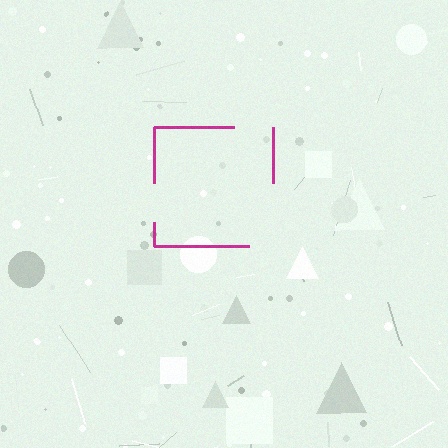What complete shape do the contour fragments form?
The contour fragments form a square.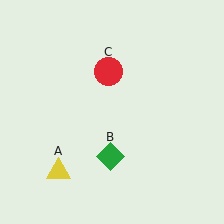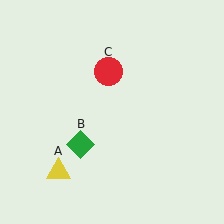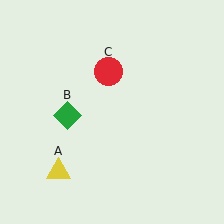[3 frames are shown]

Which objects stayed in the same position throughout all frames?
Yellow triangle (object A) and red circle (object C) remained stationary.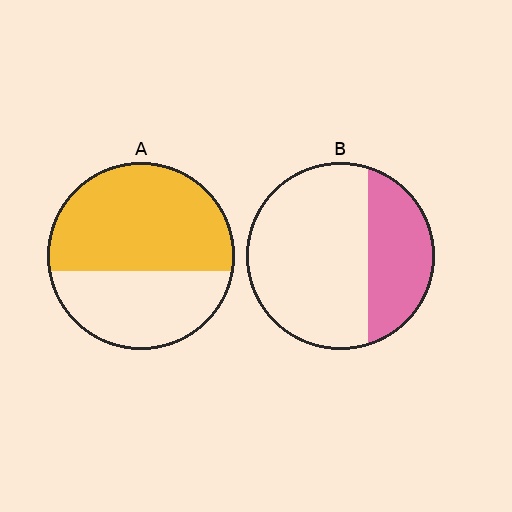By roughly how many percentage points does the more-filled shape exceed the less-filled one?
By roughly 30 percentage points (A over B).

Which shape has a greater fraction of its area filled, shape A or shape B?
Shape A.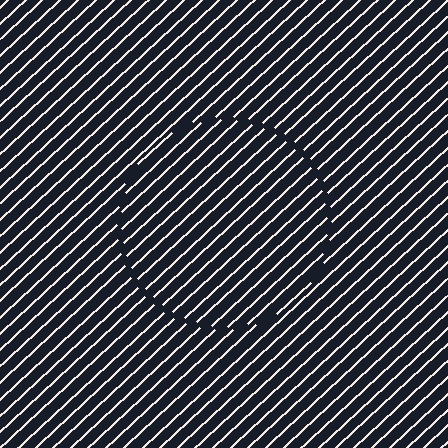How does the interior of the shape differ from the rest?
The interior of the shape contains the same grating, shifted by half a period — the contour is defined by the phase discontinuity where line-ends from the inner and outer gratings abut.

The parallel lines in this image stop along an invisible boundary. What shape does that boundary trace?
An illusory circle. The interior of the shape contains the same grating, shifted by half a period — the contour is defined by the phase discontinuity where line-ends from the inner and outer gratings abut.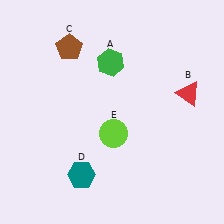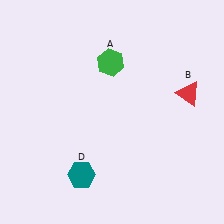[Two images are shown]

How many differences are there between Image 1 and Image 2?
There are 2 differences between the two images.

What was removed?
The lime circle (E), the brown pentagon (C) were removed in Image 2.